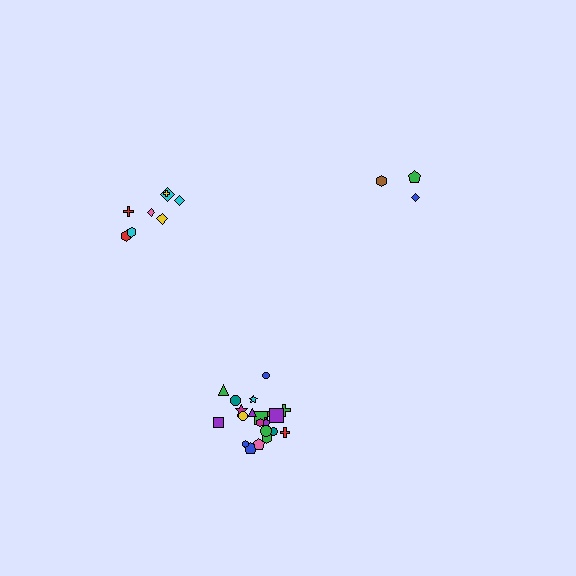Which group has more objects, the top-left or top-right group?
The top-left group.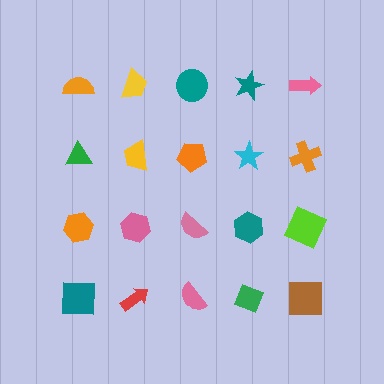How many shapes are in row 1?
5 shapes.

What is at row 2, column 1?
A green triangle.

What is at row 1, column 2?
A yellow trapezoid.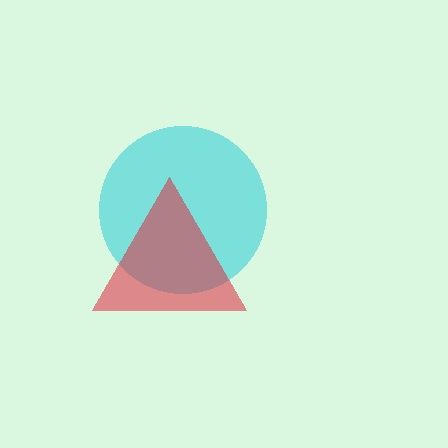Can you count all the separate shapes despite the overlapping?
Yes, there are 2 separate shapes.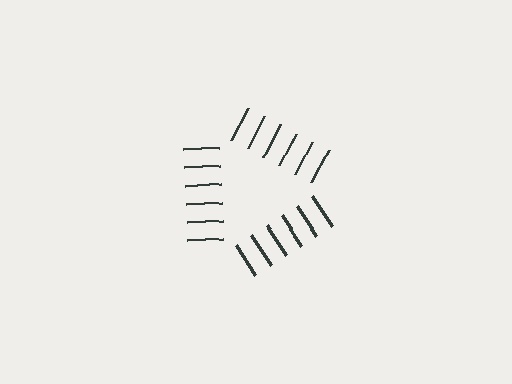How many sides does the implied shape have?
3 sides — the line-ends trace a triangle.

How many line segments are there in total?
18 — 6 along each of the 3 edges.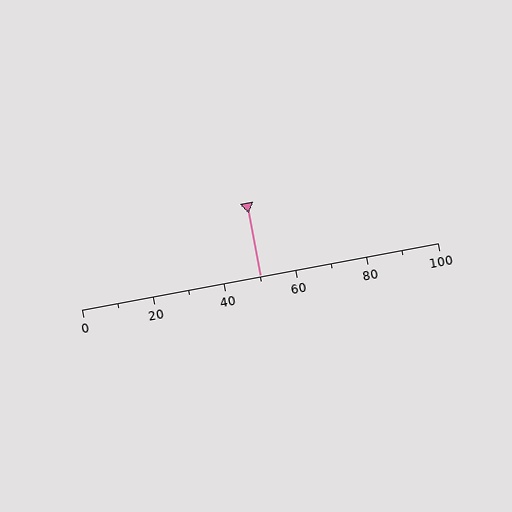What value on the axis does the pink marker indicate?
The marker indicates approximately 50.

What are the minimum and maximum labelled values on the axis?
The axis runs from 0 to 100.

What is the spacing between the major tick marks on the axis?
The major ticks are spaced 20 apart.